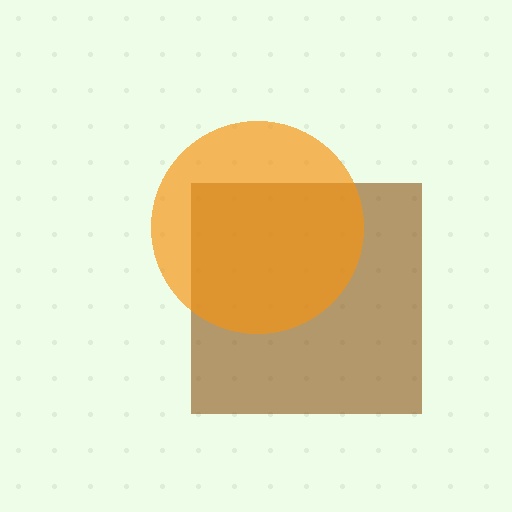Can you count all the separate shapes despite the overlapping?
Yes, there are 2 separate shapes.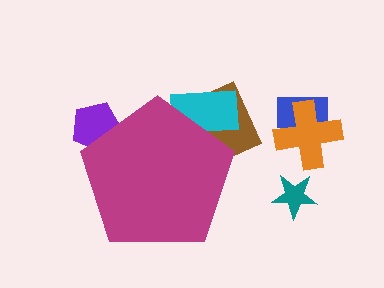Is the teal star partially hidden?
No, the teal star is fully visible.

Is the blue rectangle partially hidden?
No, the blue rectangle is fully visible.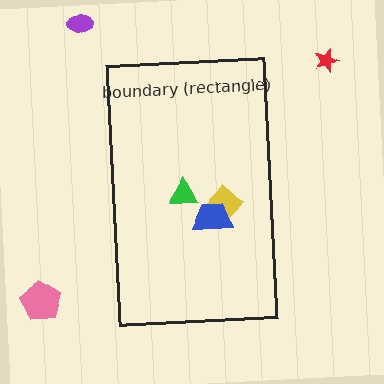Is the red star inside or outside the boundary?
Outside.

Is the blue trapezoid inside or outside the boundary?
Inside.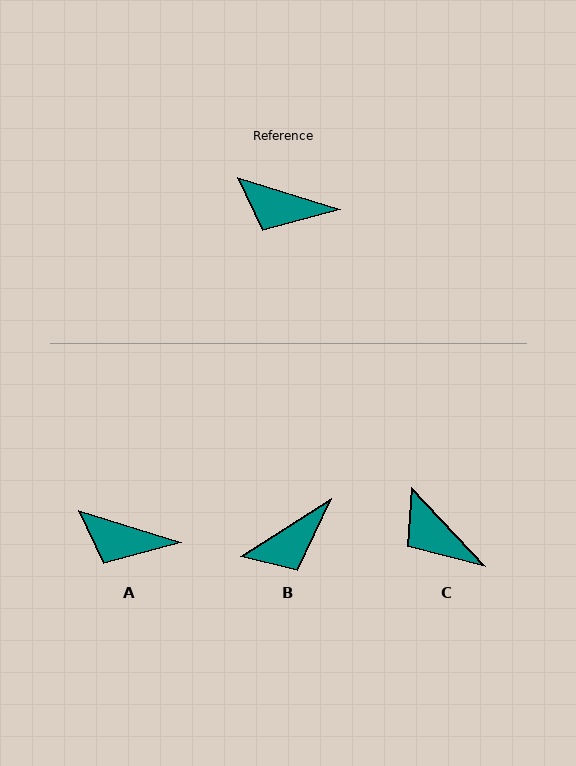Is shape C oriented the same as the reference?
No, it is off by about 29 degrees.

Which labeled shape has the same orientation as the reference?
A.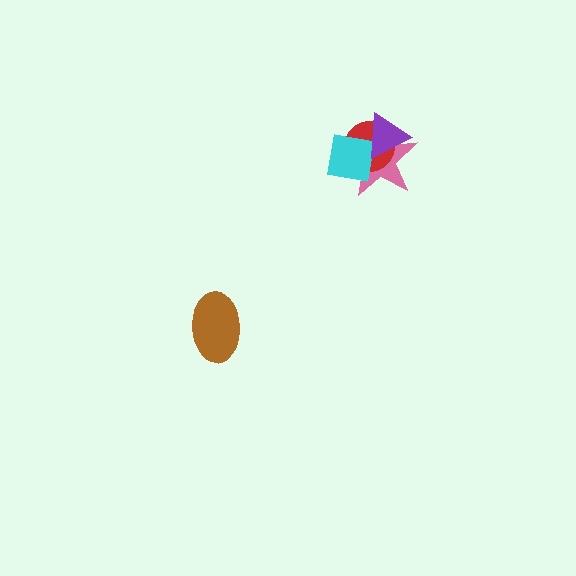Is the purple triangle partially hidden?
No, no other shape covers it.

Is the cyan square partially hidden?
Yes, it is partially covered by another shape.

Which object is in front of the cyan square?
The purple triangle is in front of the cyan square.